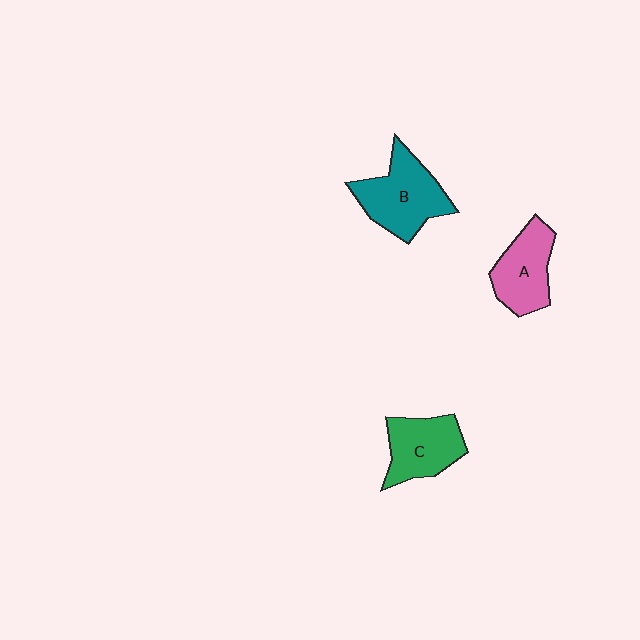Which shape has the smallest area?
Shape A (pink).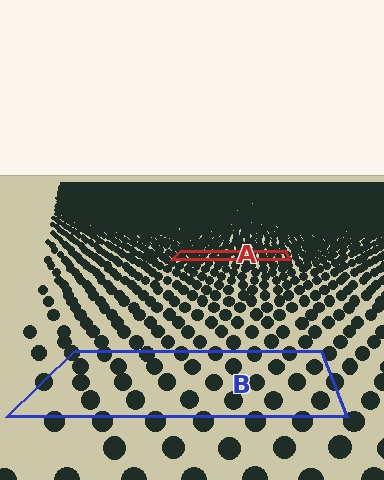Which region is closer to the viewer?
Region B is closer. The texture elements there are larger and more spread out.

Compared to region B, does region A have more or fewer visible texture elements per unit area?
Region A has more texture elements per unit area — they are packed more densely because it is farther away.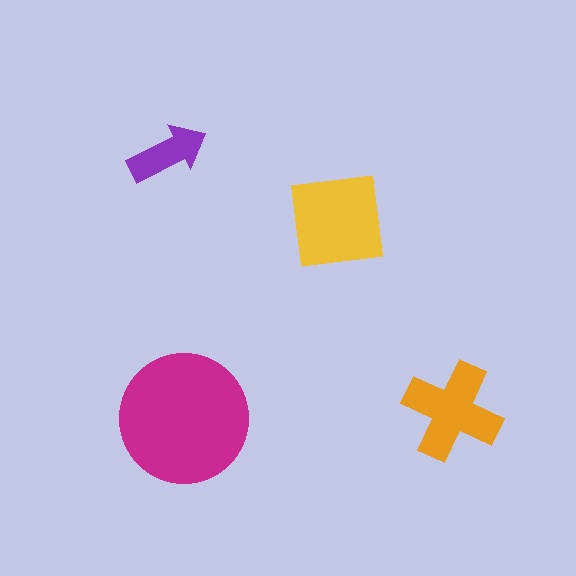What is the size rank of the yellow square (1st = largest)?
2nd.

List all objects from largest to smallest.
The magenta circle, the yellow square, the orange cross, the purple arrow.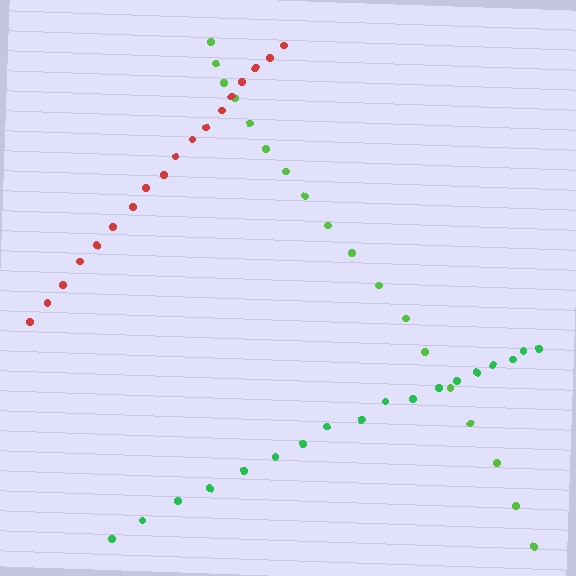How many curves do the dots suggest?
There are 3 distinct paths.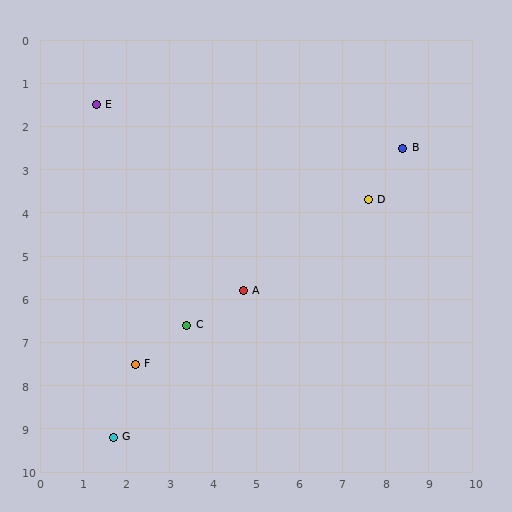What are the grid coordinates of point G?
Point G is at approximately (1.7, 9.2).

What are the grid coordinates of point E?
Point E is at approximately (1.3, 1.5).